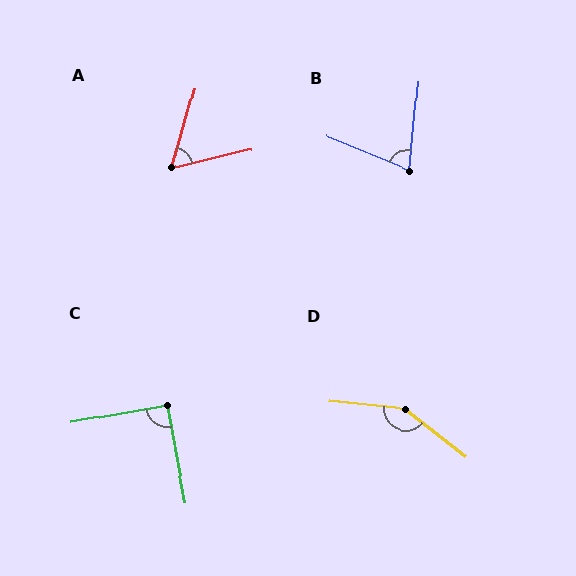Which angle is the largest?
D, at approximately 148 degrees.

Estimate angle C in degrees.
Approximately 91 degrees.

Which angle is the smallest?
A, at approximately 60 degrees.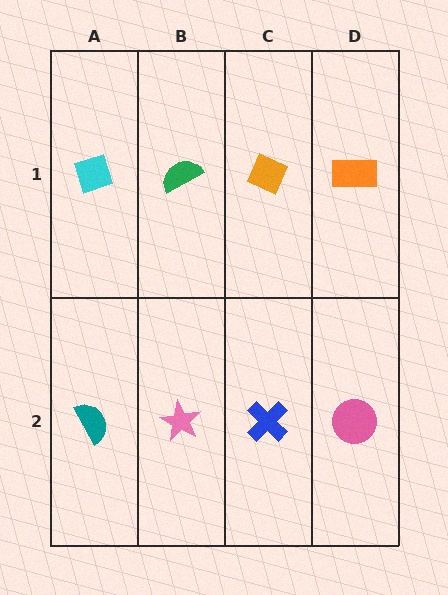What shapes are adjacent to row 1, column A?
A teal semicircle (row 2, column A), a green semicircle (row 1, column B).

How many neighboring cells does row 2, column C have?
3.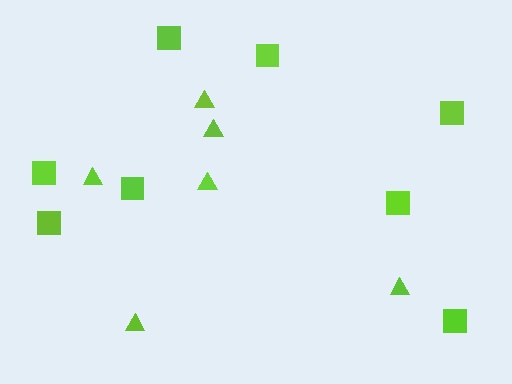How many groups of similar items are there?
There are 2 groups: one group of triangles (6) and one group of squares (8).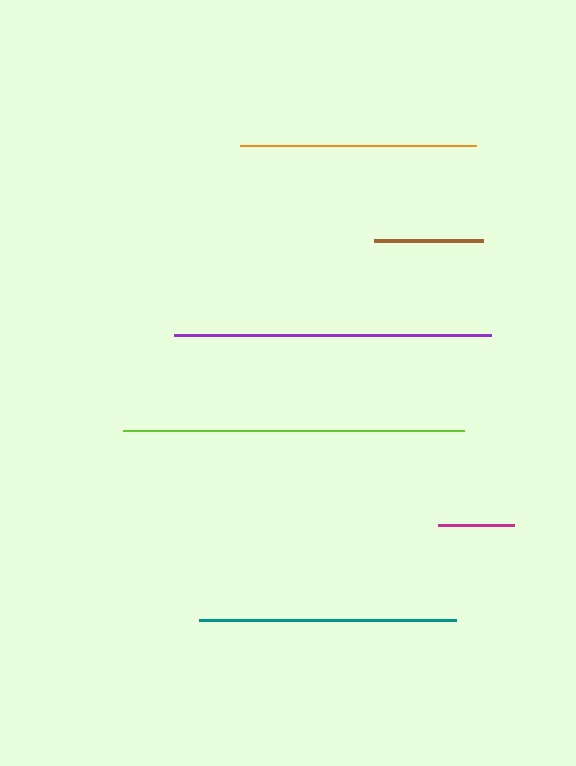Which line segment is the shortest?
The magenta line is the shortest at approximately 76 pixels.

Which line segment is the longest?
The lime line is the longest at approximately 341 pixels.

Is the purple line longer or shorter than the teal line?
The purple line is longer than the teal line.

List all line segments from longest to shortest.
From longest to shortest: lime, purple, teal, orange, brown, magenta.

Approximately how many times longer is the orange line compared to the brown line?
The orange line is approximately 2.2 times the length of the brown line.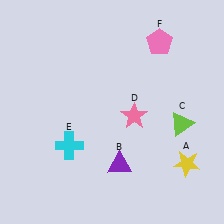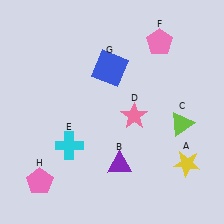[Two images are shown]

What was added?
A blue square (G), a pink pentagon (H) were added in Image 2.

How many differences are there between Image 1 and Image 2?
There are 2 differences between the two images.